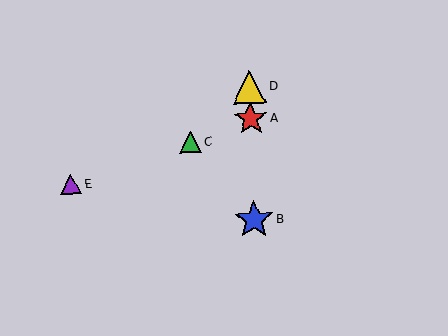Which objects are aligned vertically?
Objects A, B, D are aligned vertically.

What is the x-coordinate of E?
Object E is at x≈71.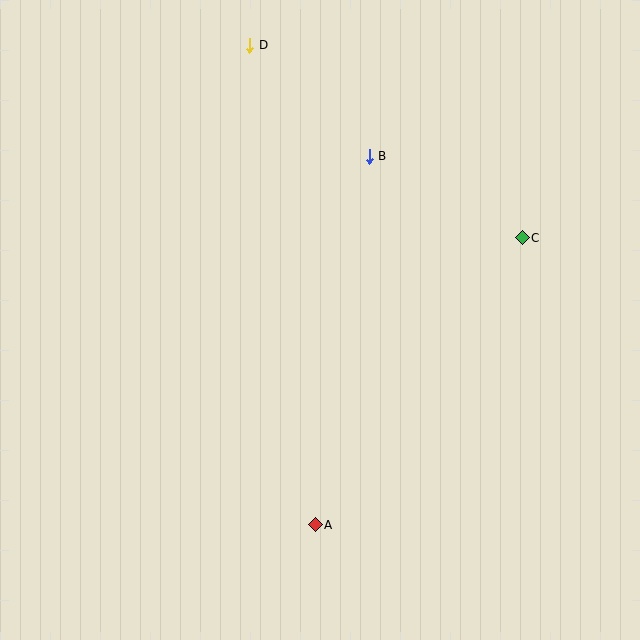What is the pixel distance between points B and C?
The distance between B and C is 173 pixels.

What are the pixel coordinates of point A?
Point A is at (315, 525).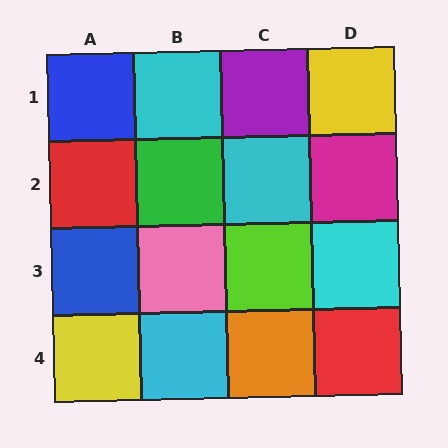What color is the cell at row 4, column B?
Cyan.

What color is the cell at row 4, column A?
Yellow.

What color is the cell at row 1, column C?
Purple.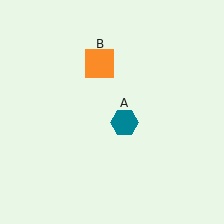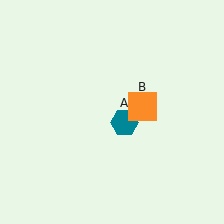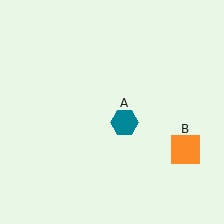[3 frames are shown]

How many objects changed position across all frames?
1 object changed position: orange square (object B).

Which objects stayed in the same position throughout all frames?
Teal hexagon (object A) remained stationary.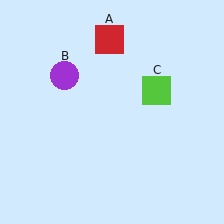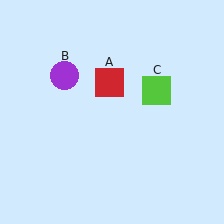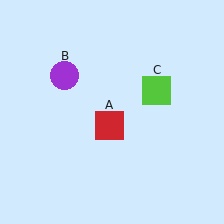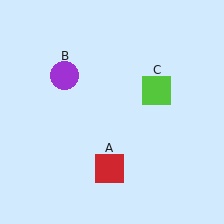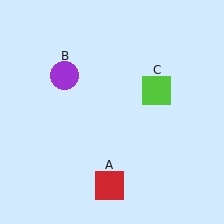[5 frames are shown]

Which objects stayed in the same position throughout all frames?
Purple circle (object B) and lime square (object C) remained stationary.